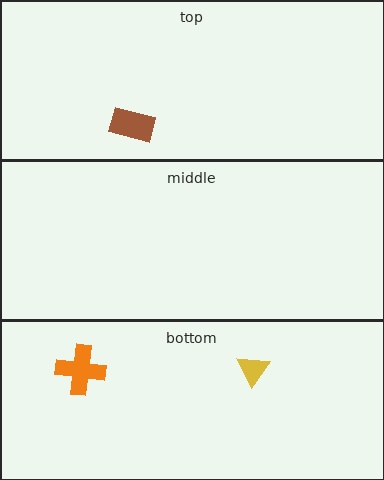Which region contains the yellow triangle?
The bottom region.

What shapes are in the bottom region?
The yellow triangle, the orange cross.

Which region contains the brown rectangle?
The top region.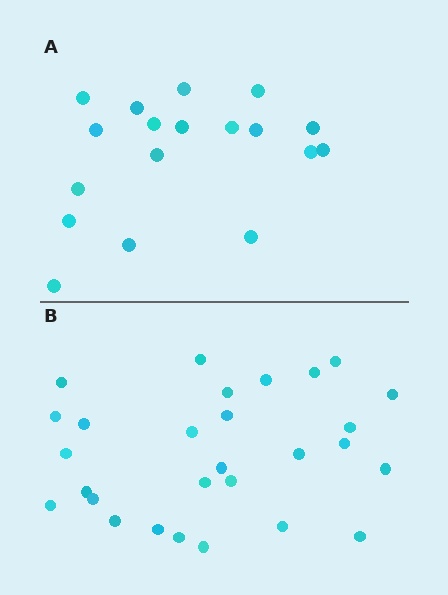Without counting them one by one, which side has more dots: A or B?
Region B (the bottom region) has more dots.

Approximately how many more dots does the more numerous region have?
Region B has roughly 10 or so more dots than region A.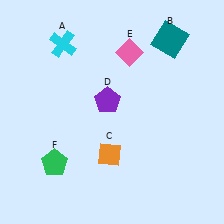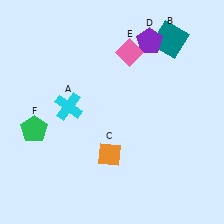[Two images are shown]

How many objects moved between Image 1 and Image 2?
3 objects moved between the two images.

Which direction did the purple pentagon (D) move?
The purple pentagon (D) moved up.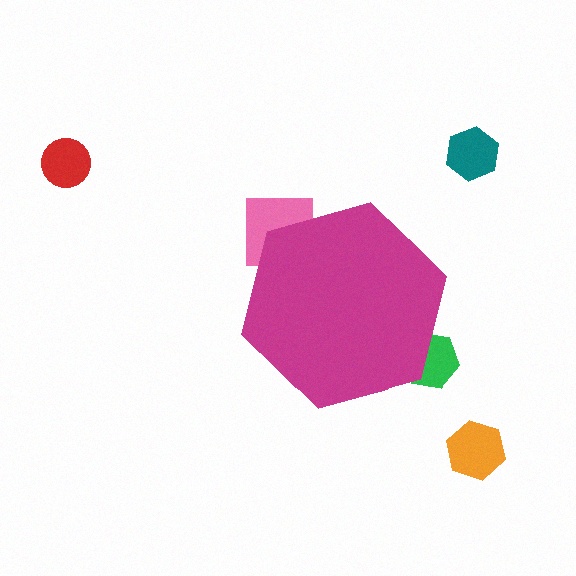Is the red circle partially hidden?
No, the red circle is fully visible.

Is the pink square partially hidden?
Yes, the pink square is partially hidden behind the magenta hexagon.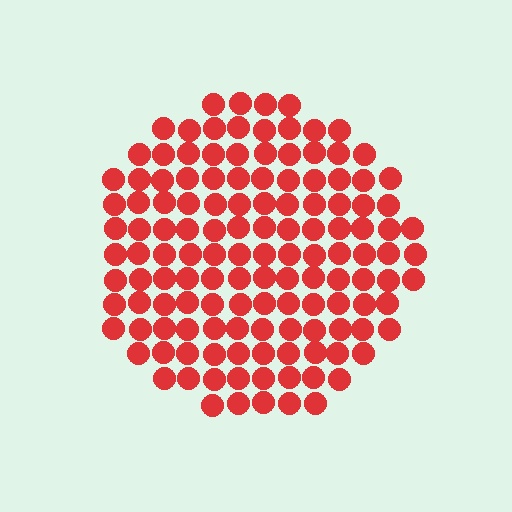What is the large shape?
The large shape is a circle.